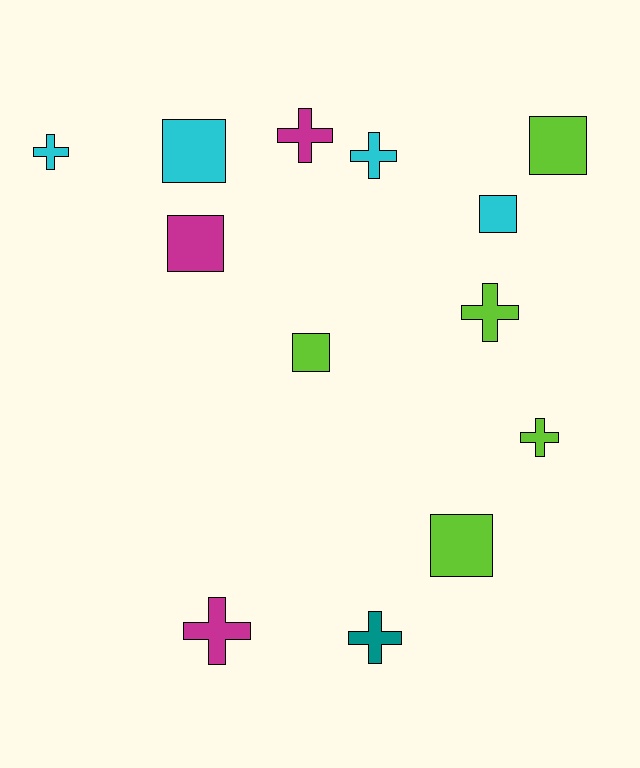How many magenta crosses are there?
There are 2 magenta crosses.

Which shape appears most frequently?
Cross, with 7 objects.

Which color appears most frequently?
Lime, with 5 objects.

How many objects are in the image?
There are 13 objects.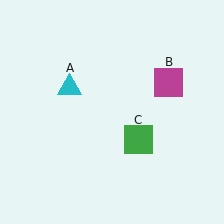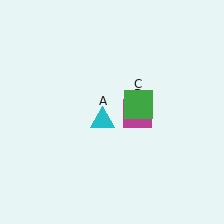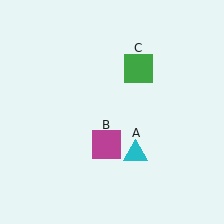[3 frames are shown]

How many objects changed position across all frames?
3 objects changed position: cyan triangle (object A), magenta square (object B), green square (object C).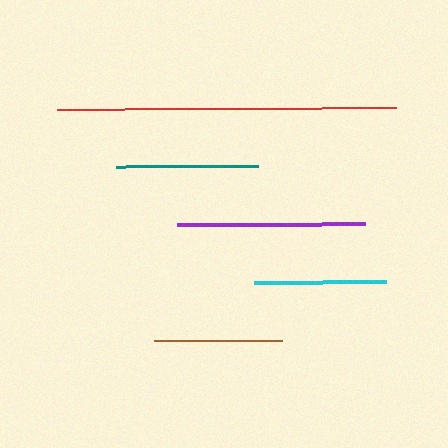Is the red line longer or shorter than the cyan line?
The red line is longer than the cyan line.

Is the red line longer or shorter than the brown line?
The red line is longer than the brown line.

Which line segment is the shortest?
The brown line is the shortest at approximately 128 pixels.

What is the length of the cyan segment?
The cyan segment is approximately 132 pixels long.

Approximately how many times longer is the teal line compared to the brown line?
The teal line is approximately 1.1 times the length of the brown line.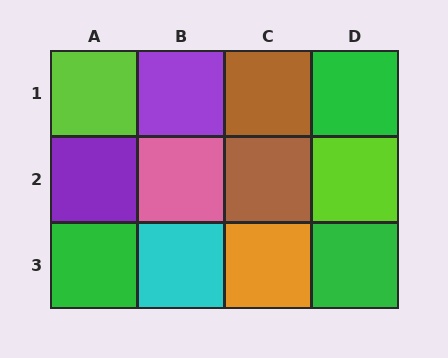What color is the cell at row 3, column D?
Green.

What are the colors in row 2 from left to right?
Purple, pink, brown, lime.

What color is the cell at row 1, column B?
Purple.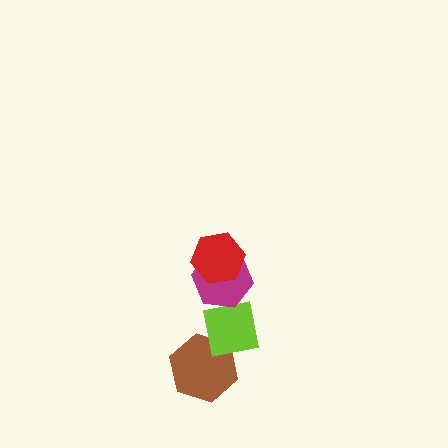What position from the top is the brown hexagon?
The brown hexagon is 4th from the top.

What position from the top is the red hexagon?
The red hexagon is 1st from the top.